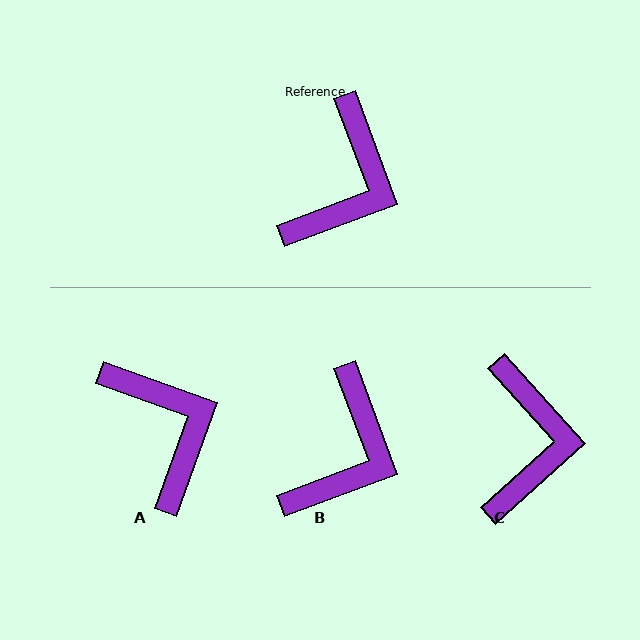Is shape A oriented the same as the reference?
No, it is off by about 50 degrees.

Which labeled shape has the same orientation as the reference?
B.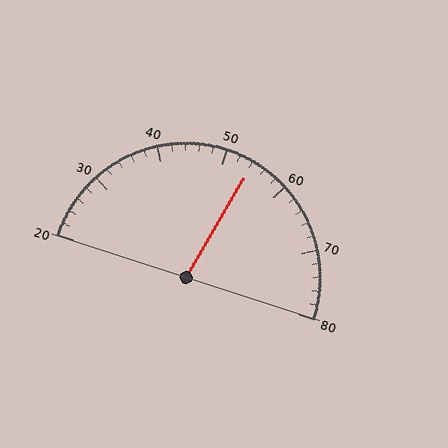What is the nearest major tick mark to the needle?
The nearest major tick mark is 50.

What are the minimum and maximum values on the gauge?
The gauge ranges from 20 to 80.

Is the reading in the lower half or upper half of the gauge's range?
The reading is in the upper half of the range (20 to 80).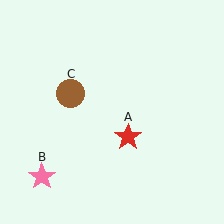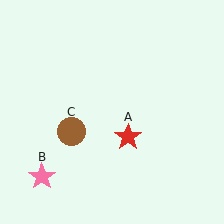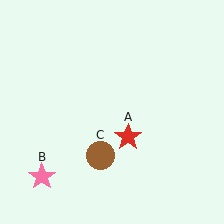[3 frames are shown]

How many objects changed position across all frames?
1 object changed position: brown circle (object C).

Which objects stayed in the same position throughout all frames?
Red star (object A) and pink star (object B) remained stationary.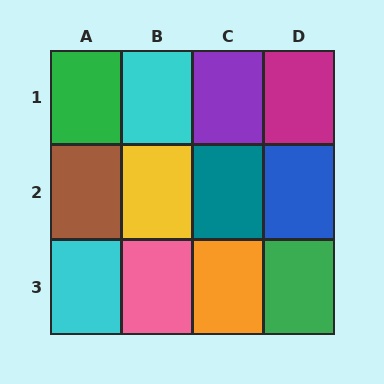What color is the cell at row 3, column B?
Pink.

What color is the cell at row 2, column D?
Blue.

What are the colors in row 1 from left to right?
Green, cyan, purple, magenta.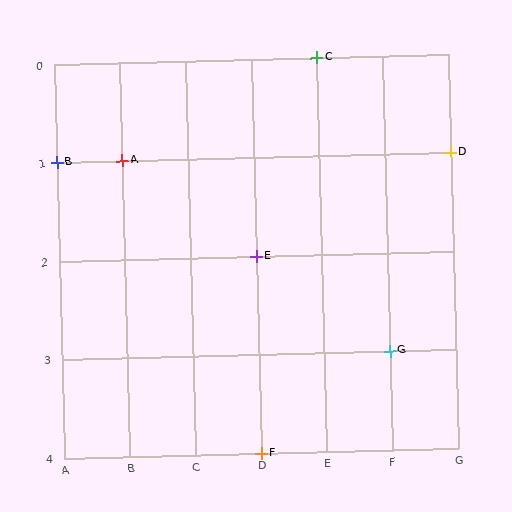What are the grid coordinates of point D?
Point D is at grid coordinates (G, 1).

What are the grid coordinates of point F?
Point F is at grid coordinates (D, 4).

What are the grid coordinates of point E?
Point E is at grid coordinates (D, 2).